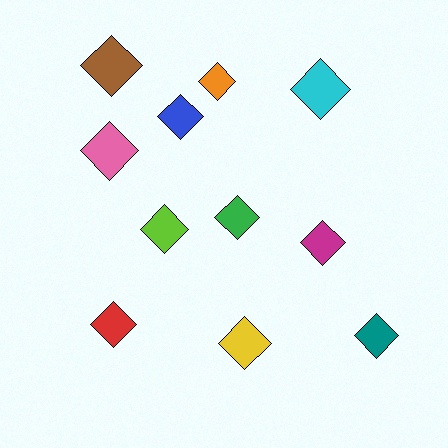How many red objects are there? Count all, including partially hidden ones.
There is 1 red object.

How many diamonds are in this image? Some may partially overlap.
There are 11 diamonds.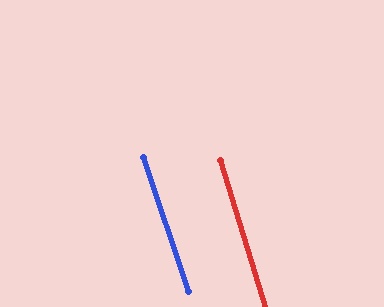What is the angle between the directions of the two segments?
Approximately 2 degrees.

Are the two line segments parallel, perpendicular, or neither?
Parallel — their directions differ by only 1.8°.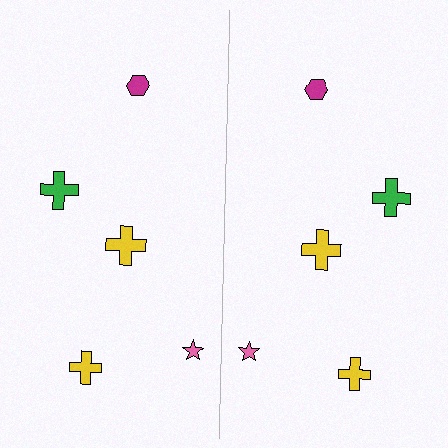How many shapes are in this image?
There are 10 shapes in this image.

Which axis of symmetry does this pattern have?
The pattern has a vertical axis of symmetry running through the center of the image.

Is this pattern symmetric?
Yes, this pattern has bilateral (reflection) symmetry.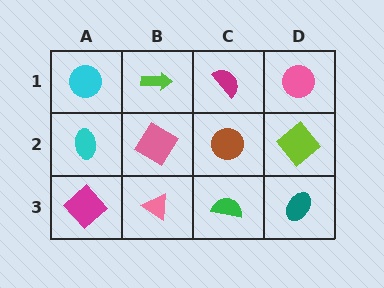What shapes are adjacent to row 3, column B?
A pink diamond (row 2, column B), a magenta diamond (row 3, column A), a green semicircle (row 3, column C).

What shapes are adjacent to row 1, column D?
A lime diamond (row 2, column D), a magenta semicircle (row 1, column C).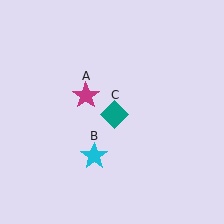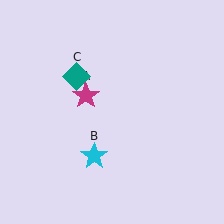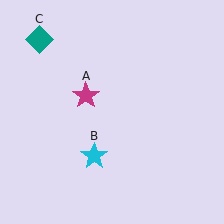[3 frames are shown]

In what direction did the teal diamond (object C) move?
The teal diamond (object C) moved up and to the left.